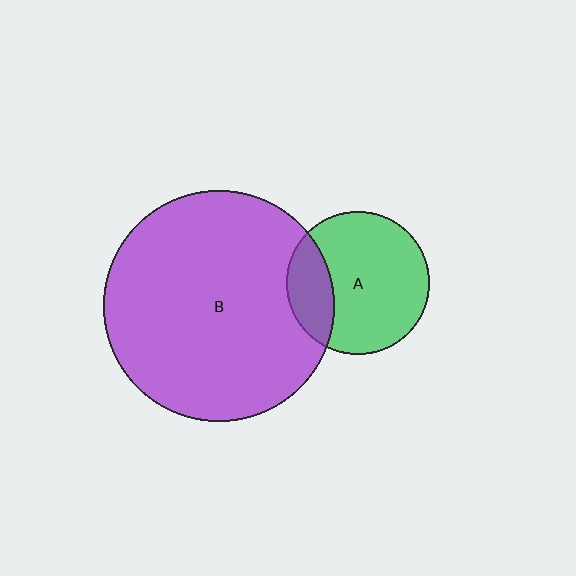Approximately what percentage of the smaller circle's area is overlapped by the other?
Approximately 25%.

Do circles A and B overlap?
Yes.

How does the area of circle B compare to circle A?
Approximately 2.6 times.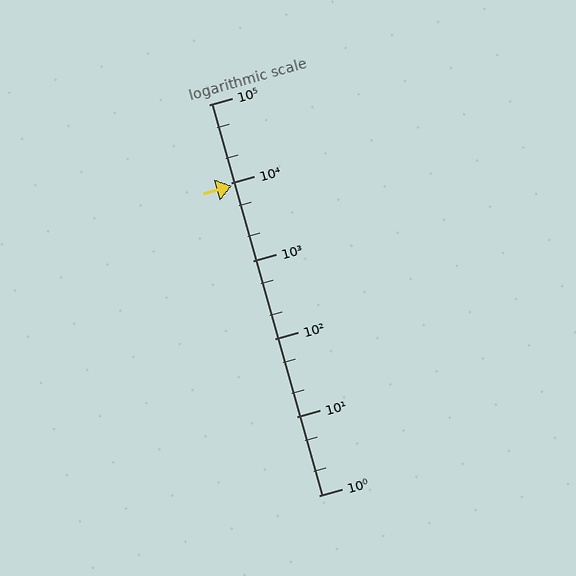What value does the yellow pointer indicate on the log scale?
The pointer indicates approximately 9100.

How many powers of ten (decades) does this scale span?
The scale spans 5 decades, from 1 to 100000.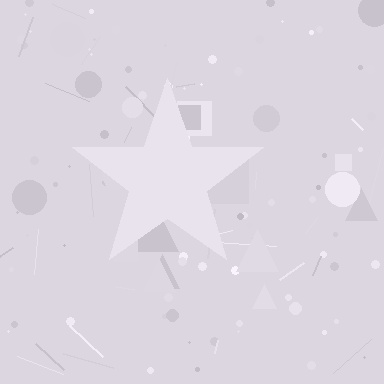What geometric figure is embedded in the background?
A star is embedded in the background.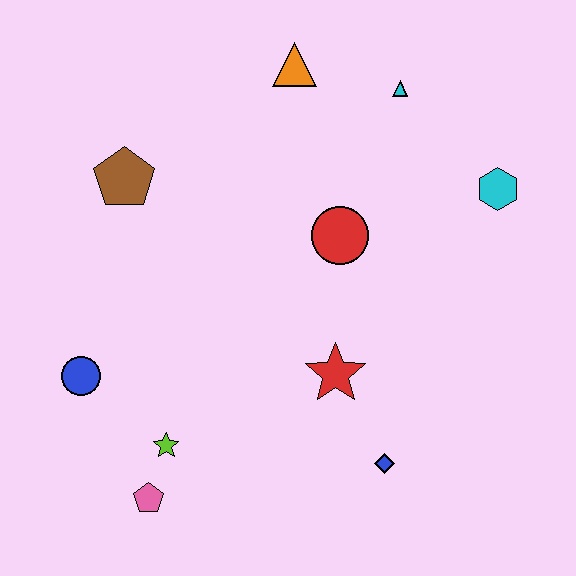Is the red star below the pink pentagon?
No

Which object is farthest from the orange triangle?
The pink pentagon is farthest from the orange triangle.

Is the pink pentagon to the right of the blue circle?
Yes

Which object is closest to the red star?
The blue diamond is closest to the red star.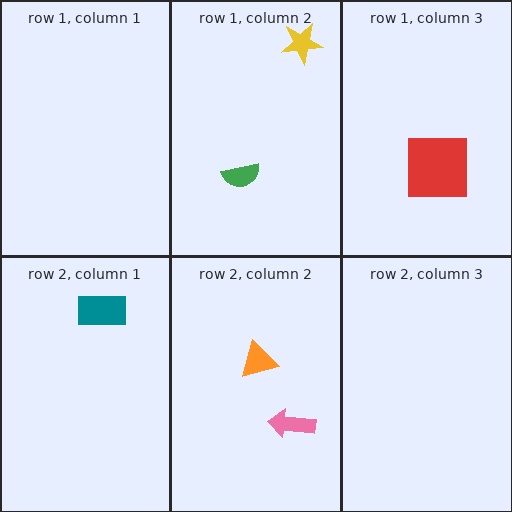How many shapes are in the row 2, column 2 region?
2.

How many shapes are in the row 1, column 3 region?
1.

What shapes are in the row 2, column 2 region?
The orange triangle, the pink arrow.